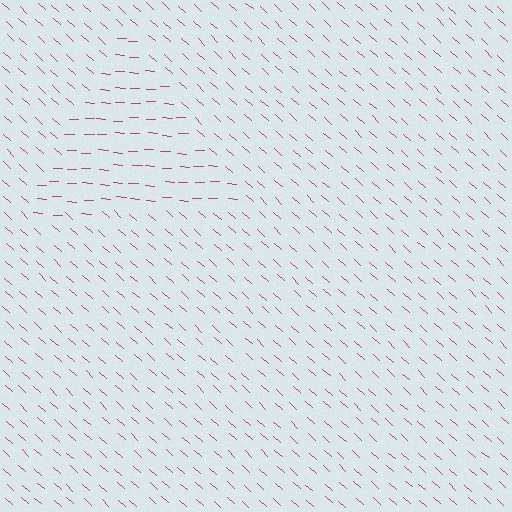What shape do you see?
I see a triangle.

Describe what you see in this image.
The image is filled with small magenta line segments. A triangle region in the image has lines oriented differently from the surrounding lines, creating a visible texture boundary.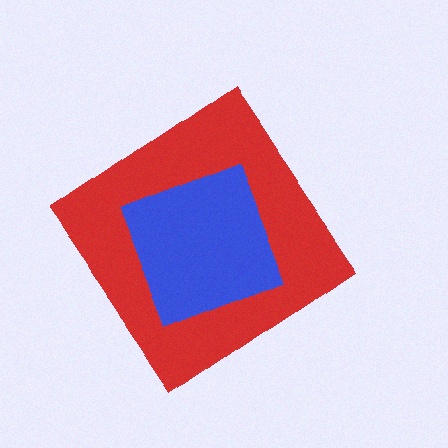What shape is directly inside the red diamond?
The blue square.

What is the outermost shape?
The red diamond.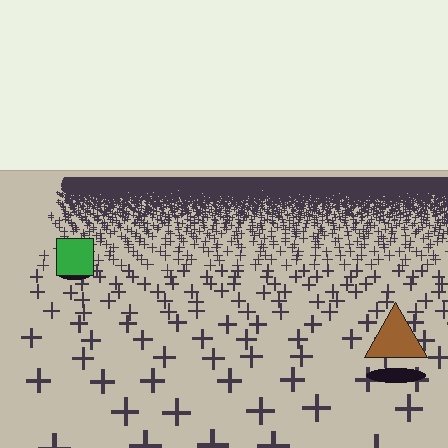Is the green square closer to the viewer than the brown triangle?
No. The brown triangle is closer — you can tell from the texture gradient: the ground texture is coarser near it.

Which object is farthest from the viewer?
The green square is farthest from the viewer. It appears smaller and the ground texture around it is denser.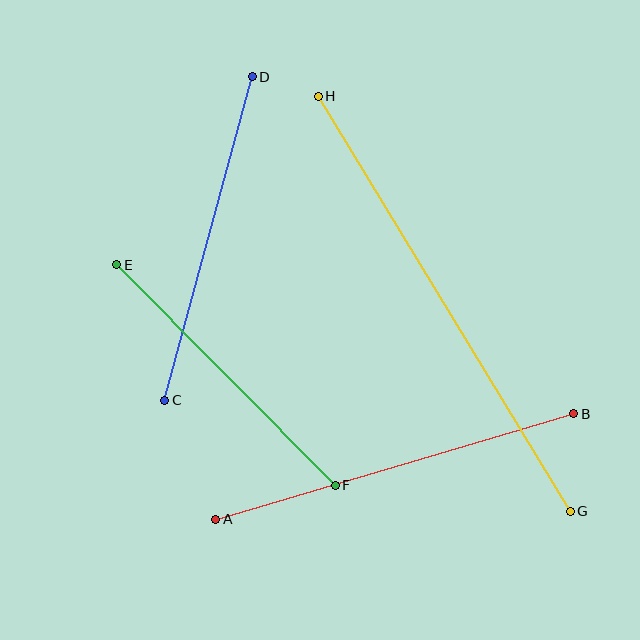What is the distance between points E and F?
The distance is approximately 311 pixels.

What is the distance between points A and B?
The distance is approximately 373 pixels.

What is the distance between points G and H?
The distance is approximately 485 pixels.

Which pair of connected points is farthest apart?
Points G and H are farthest apart.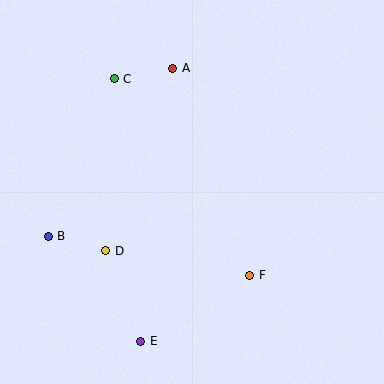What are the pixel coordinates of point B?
Point B is at (48, 236).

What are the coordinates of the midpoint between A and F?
The midpoint between A and F is at (211, 172).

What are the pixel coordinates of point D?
Point D is at (106, 251).